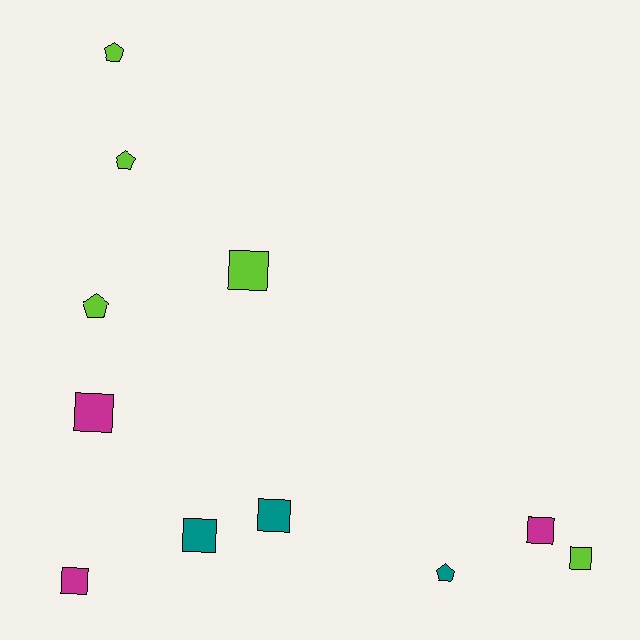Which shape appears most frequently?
Square, with 7 objects.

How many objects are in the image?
There are 11 objects.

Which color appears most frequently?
Lime, with 5 objects.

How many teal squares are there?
There are 2 teal squares.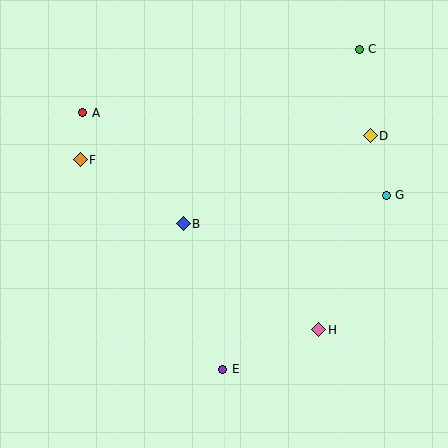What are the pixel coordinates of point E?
Point E is at (223, 369).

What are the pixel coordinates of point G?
Point G is at (386, 195).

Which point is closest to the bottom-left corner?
Point E is closest to the bottom-left corner.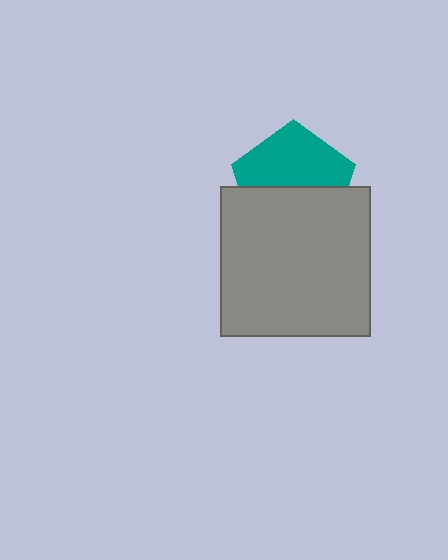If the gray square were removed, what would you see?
You would see the complete teal pentagon.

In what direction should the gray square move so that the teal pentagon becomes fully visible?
The gray square should move down. That is the shortest direction to clear the overlap and leave the teal pentagon fully visible.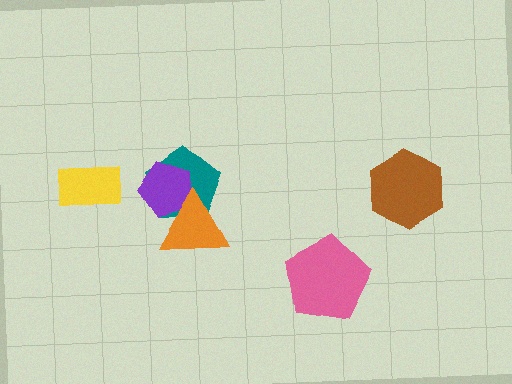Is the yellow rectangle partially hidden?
No, no other shape covers it.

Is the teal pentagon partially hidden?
Yes, it is partially covered by another shape.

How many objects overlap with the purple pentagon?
2 objects overlap with the purple pentagon.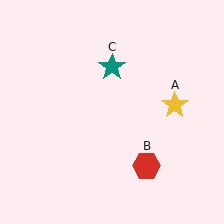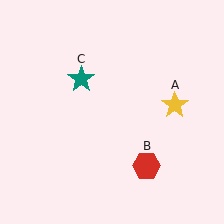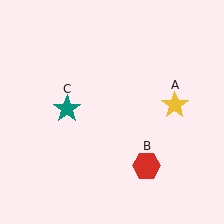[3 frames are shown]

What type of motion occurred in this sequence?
The teal star (object C) rotated counterclockwise around the center of the scene.